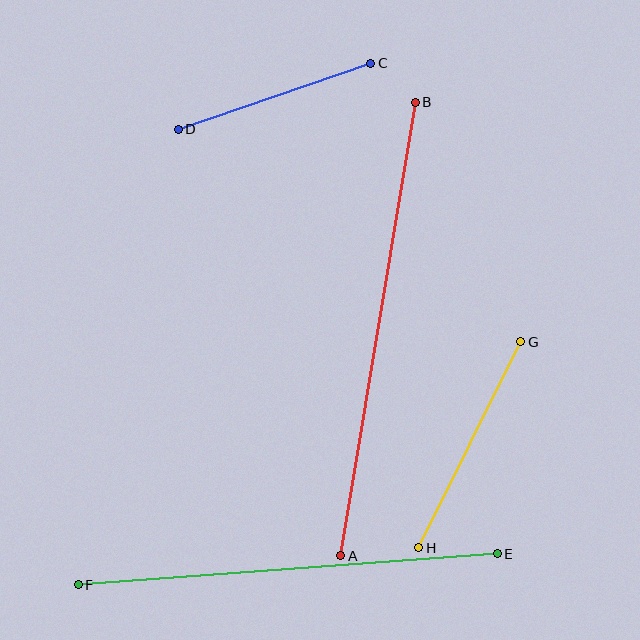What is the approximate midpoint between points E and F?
The midpoint is at approximately (288, 569) pixels.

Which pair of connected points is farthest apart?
Points A and B are farthest apart.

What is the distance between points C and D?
The distance is approximately 204 pixels.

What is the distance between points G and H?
The distance is approximately 230 pixels.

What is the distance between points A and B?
The distance is approximately 460 pixels.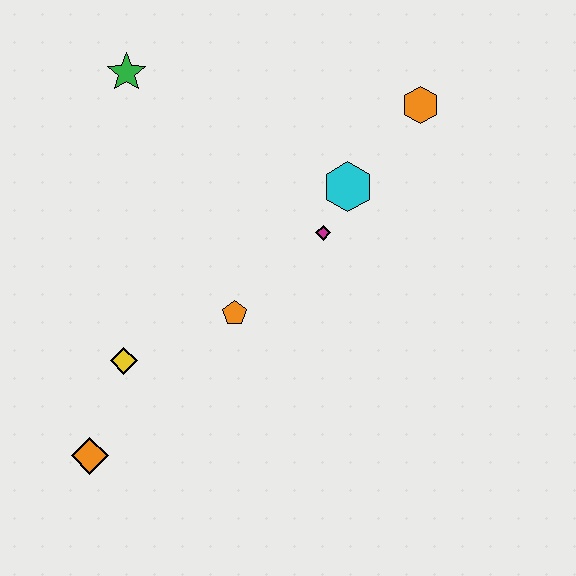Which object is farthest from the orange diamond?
The orange hexagon is farthest from the orange diamond.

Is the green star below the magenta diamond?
No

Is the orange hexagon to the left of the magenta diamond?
No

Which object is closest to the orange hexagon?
The cyan hexagon is closest to the orange hexagon.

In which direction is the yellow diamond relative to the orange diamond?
The yellow diamond is above the orange diamond.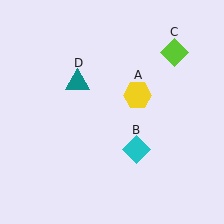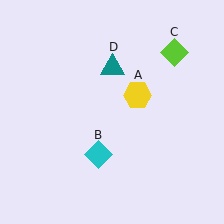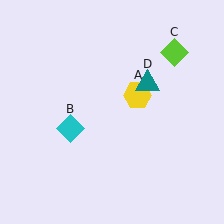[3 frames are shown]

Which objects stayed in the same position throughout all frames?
Yellow hexagon (object A) and lime diamond (object C) remained stationary.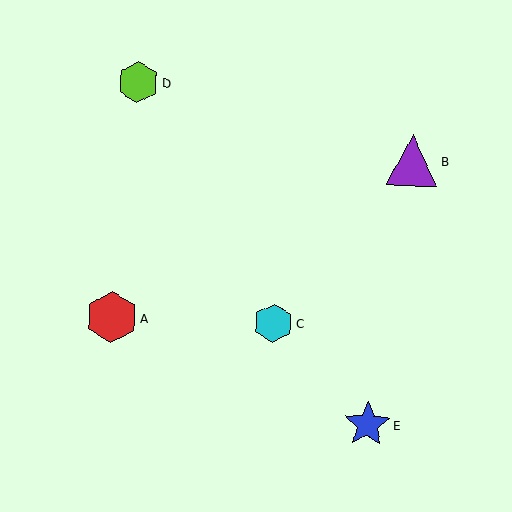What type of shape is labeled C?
Shape C is a cyan hexagon.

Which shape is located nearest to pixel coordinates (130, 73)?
The lime hexagon (labeled D) at (138, 82) is nearest to that location.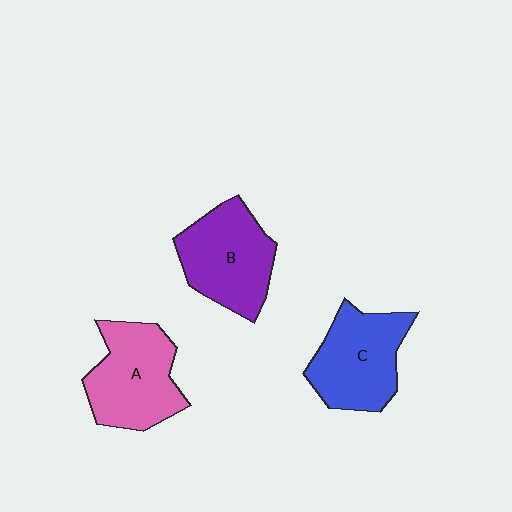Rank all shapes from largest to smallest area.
From largest to smallest: A (pink), B (purple), C (blue).